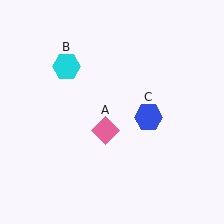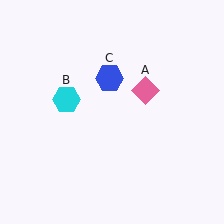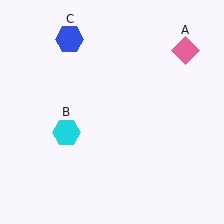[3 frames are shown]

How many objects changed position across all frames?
3 objects changed position: pink diamond (object A), cyan hexagon (object B), blue hexagon (object C).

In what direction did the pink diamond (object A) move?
The pink diamond (object A) moved up and to the right.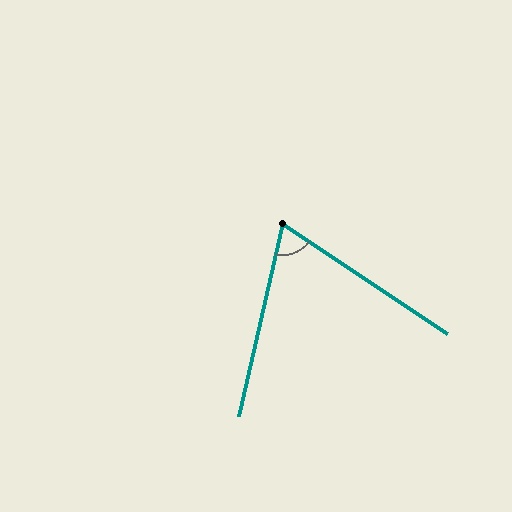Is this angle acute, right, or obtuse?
It is acute.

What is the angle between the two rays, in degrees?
Approximately 69 degrees.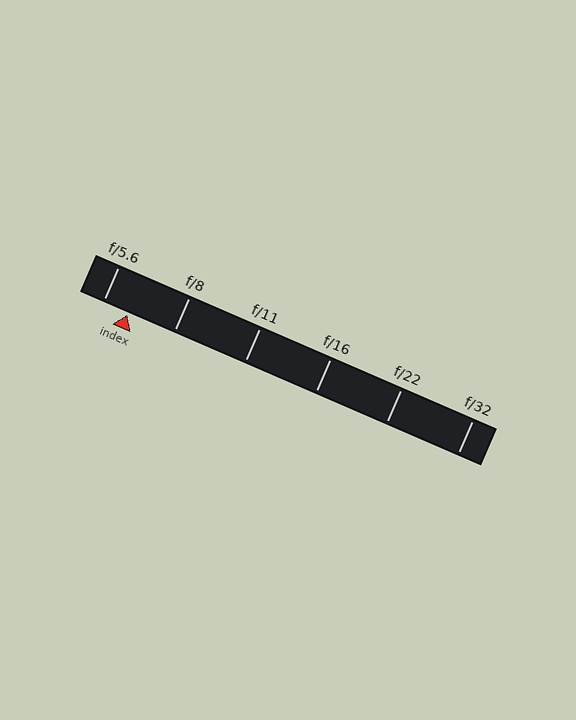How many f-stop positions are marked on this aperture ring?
There are 6 f-stop positions marked.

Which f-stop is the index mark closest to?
The index mark is closest to f/5.6.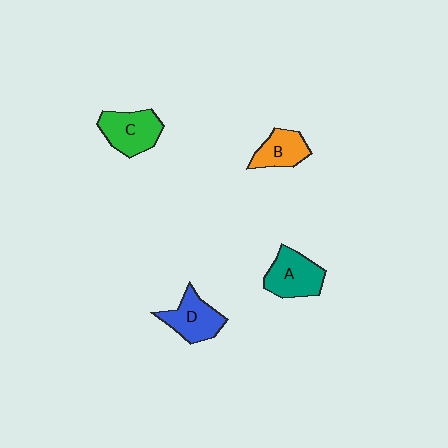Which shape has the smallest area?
Shape B (orange).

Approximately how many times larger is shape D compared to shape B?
Approximately 1.2 times.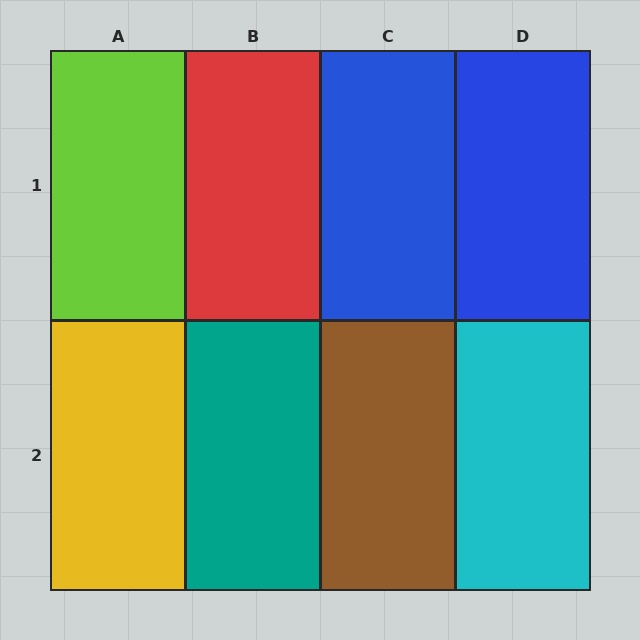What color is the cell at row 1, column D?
Blue.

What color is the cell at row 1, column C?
Blue.